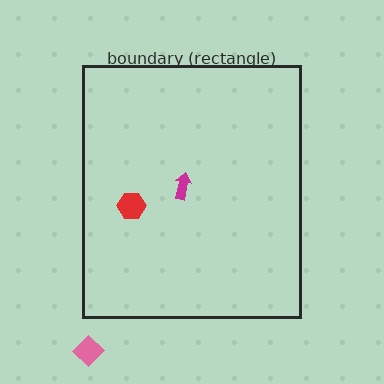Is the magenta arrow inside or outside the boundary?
Inside.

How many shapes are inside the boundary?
2 inside, 1 outside.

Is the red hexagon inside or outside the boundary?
Inside.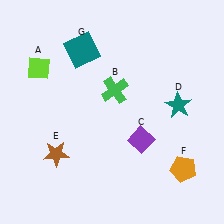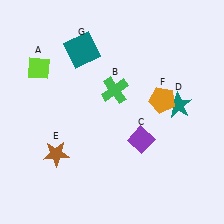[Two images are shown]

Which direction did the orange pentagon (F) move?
The orange pentagon (F) moved up.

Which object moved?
The orange pentagon (F) moved up.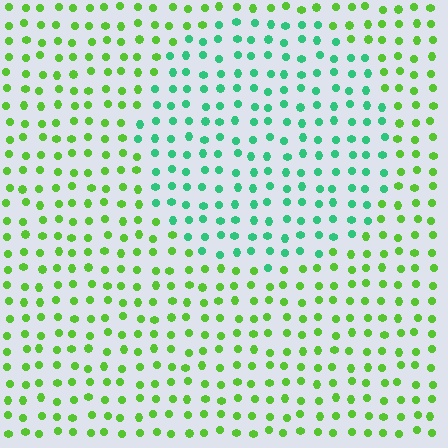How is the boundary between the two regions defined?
The boundary is defined purely by a slight shift in hue (about 47 degrees). Spacing, size, and orientation are identical on both sides.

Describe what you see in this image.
The image is filled with small lime elements in a uniform arrangement. A circle-shaped region is visible where the elements are tinted to a slightly different hue, forming a subtle color boundary.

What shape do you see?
I see a circle.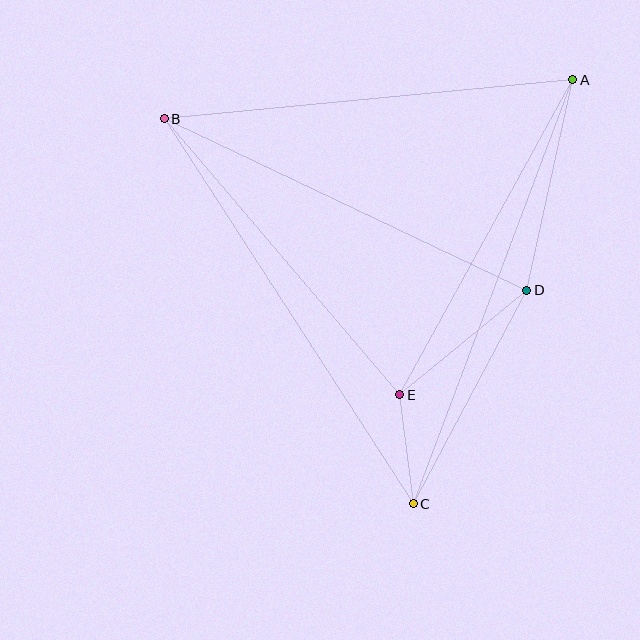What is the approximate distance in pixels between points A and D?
The distance between A and D is approximately 216 pixels.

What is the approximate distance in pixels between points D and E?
The distance between D and E is approximately 164 pixels.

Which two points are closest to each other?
Points C and E are closest to each other.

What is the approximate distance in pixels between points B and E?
The distance between B and E is approximately 363 pixels.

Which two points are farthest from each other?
Points B and C are farthest from each other.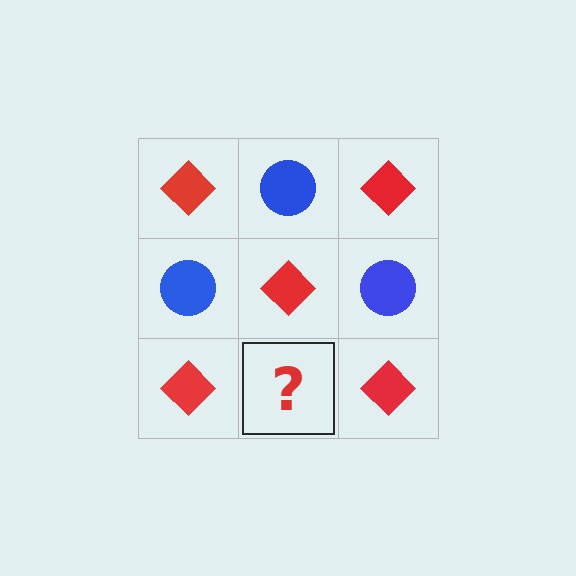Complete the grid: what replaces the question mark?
The question mark should be replaced with a blue circle.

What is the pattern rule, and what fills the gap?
The rule is that it alternates red diamond and blue circle in a checkerboard pattern. The gap should be filled with a blue circle.